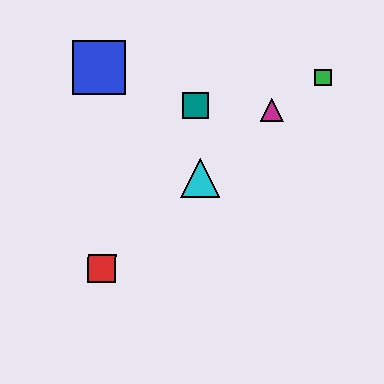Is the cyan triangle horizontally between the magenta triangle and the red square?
Yes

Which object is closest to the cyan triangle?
The teal square is closest to the cyan triangle.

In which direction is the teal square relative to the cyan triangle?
The teal square is above the cyan triangle.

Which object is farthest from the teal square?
The red square is farthest from the teal square.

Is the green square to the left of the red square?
No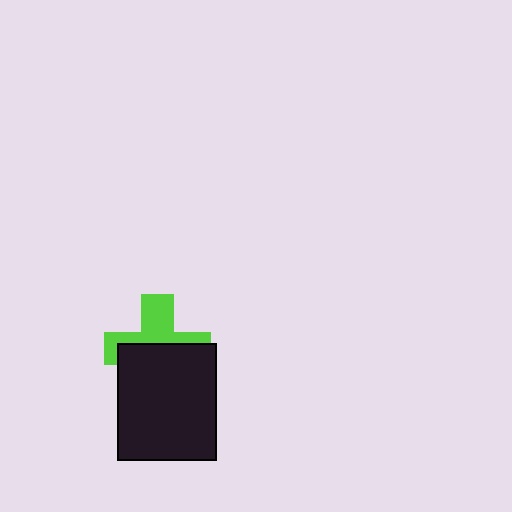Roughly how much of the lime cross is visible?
About half of it is visible (roughly 47%).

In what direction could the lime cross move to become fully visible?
The lime cross could move up. That would shift it out from behind the black rectangle entirely.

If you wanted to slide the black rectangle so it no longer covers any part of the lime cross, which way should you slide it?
Slide it down — that is the most direct way to separate the two shapes.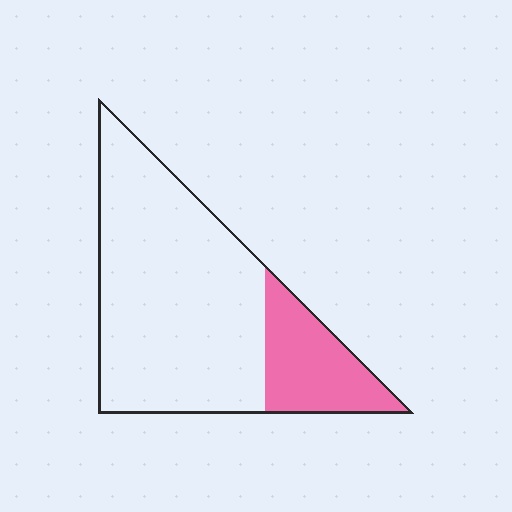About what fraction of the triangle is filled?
About one fifth (1/5).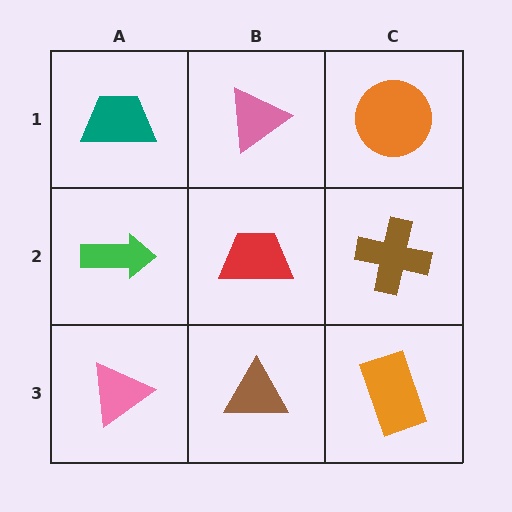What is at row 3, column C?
An orange rectangle.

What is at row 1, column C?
An orange circle.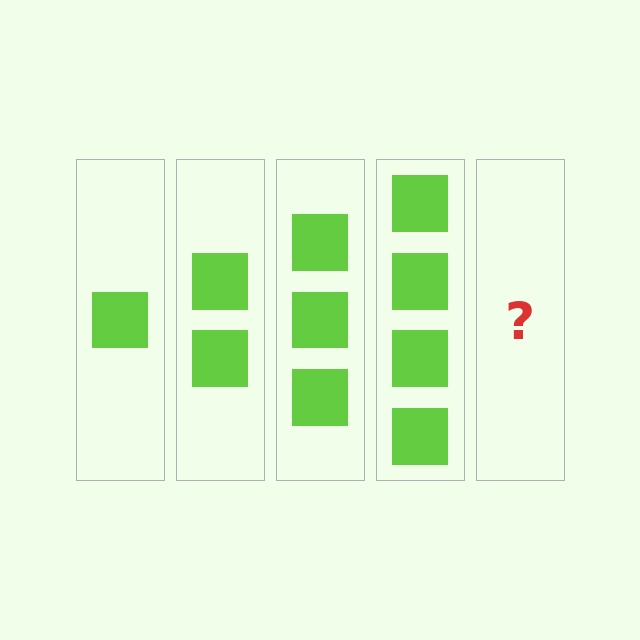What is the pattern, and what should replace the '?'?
The pattern is that each step adds one more square. The '?' should be 5 squares.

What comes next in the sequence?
The next element should be 5 squares.